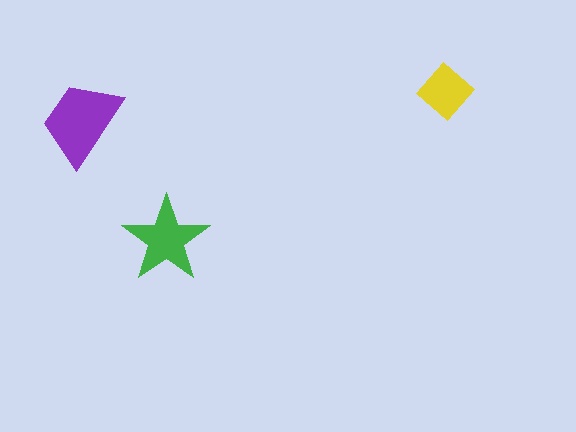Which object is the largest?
The purple trapezoid.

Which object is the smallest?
The yellow diamond.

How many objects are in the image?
There are 3 objects in the image.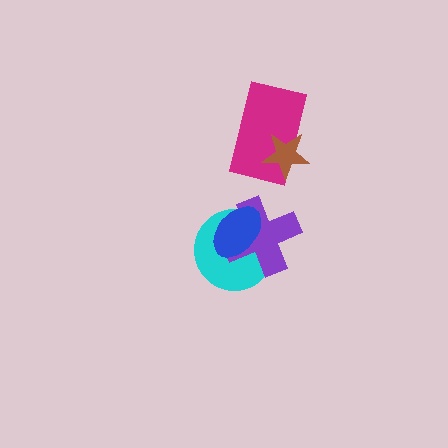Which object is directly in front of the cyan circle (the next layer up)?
The purple cross is directly in front of the cyan circle.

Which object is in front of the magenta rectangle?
The brown star is in front of the magenta rectangle.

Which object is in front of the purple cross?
The blue ellipse is in front of the purple cross.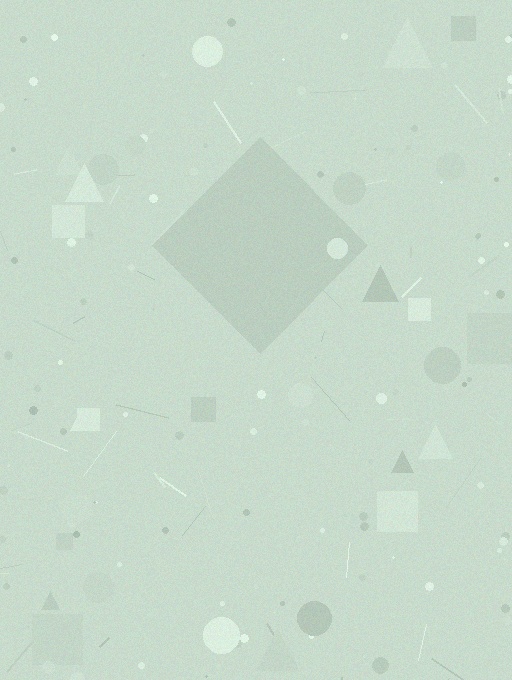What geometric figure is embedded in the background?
A diamond is embedded in the background.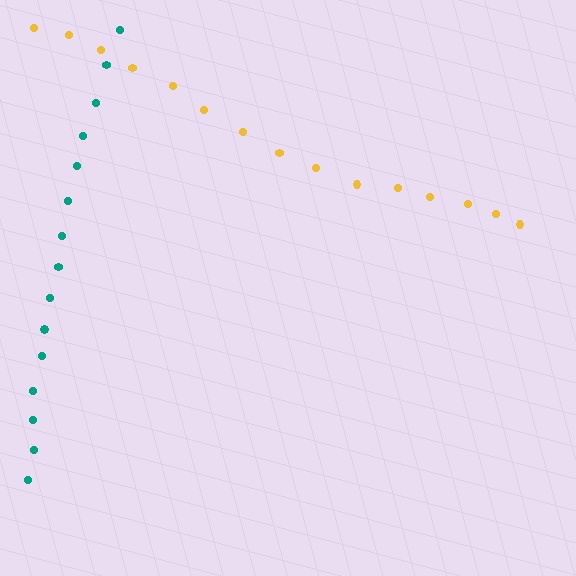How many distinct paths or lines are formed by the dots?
There are 2 distinct paths.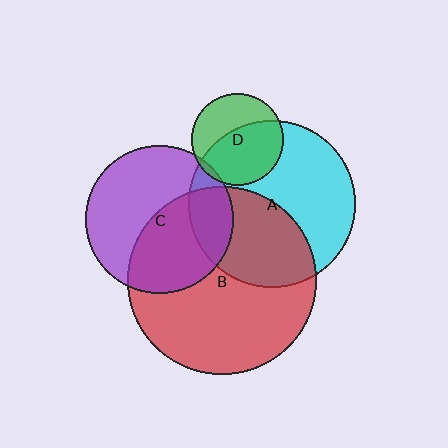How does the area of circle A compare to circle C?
Approximately 1.3 times.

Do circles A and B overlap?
Yes.